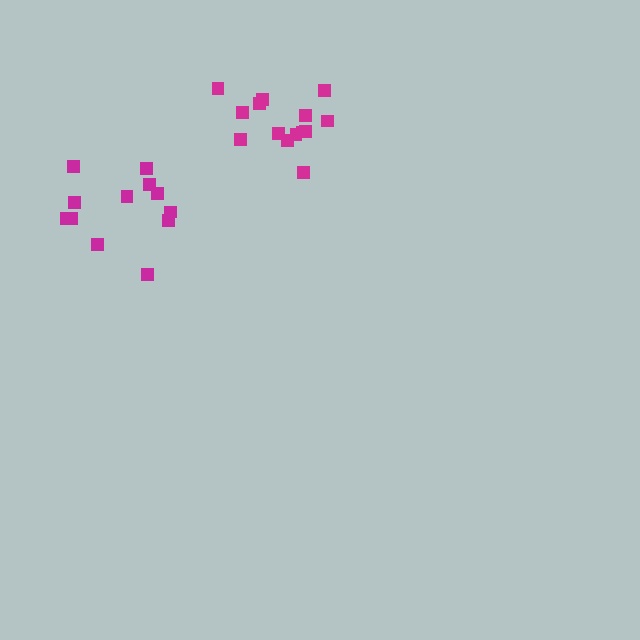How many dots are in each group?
Group 1: 14 dots, Group 2: 12 dots (26 total).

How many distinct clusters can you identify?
There are 2 distinct clusters.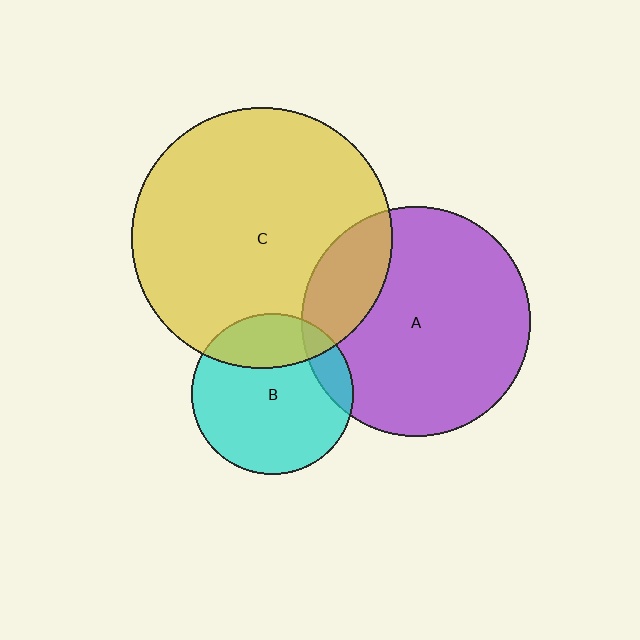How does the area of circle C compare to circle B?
Approximately 2.6 times.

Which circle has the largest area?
Circle C (yellow).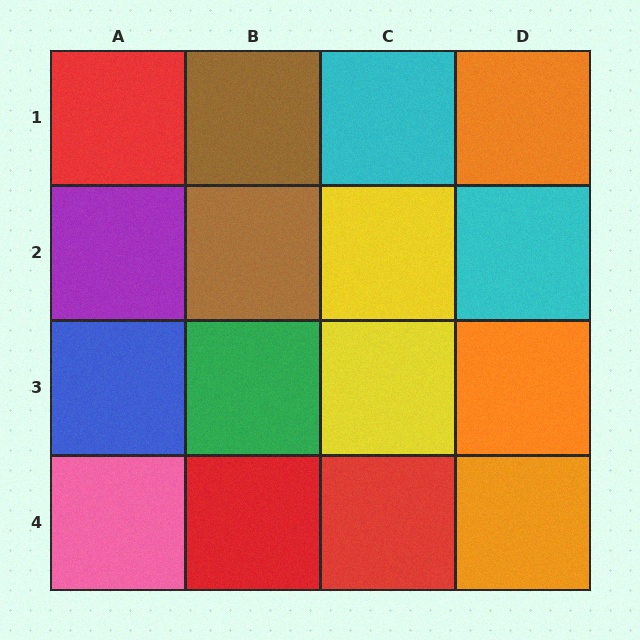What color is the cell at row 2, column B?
Brown.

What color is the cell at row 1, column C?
Cyan.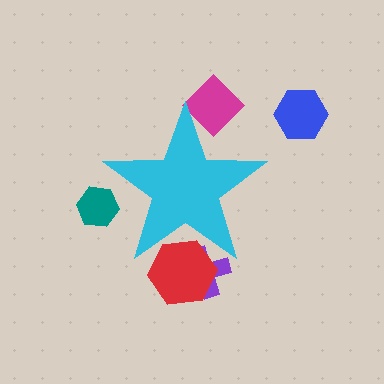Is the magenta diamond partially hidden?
Yes, the magenta diamond is partially hidden behind the cyan star.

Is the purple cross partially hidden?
Yes, the purple cross is partially hidden behind the cyan star.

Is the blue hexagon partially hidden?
No, the blue hexagon is fully visible.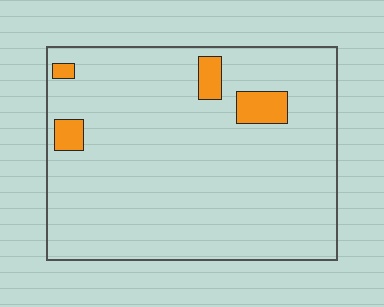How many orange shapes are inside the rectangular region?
4.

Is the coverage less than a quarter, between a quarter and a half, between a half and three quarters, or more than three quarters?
Less than a quarter.